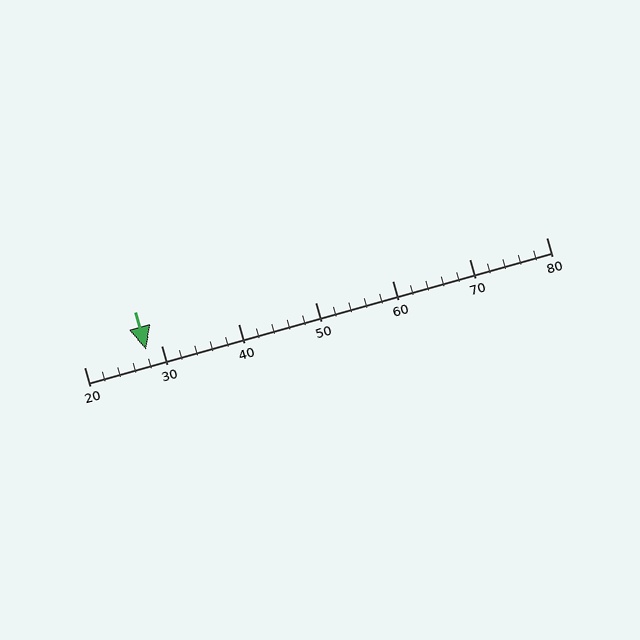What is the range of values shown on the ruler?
The ruler shows values from 20 to 80.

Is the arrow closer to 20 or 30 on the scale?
The arrow is closer to 30.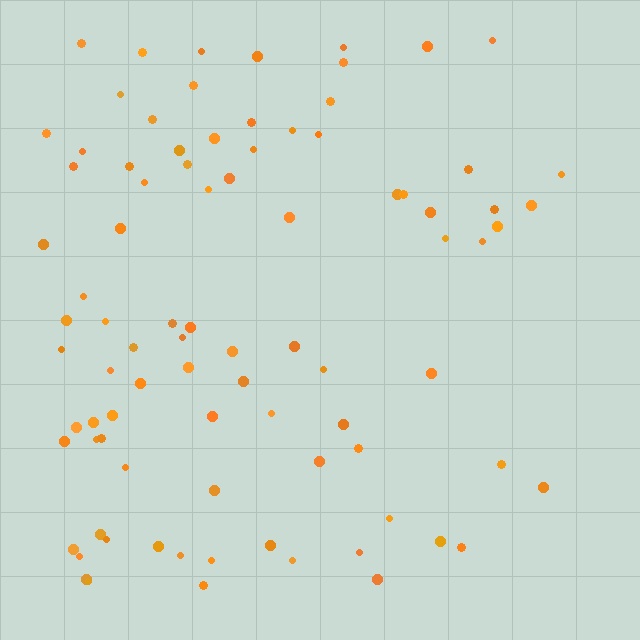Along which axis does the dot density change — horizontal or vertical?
Horizontal.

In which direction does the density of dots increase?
From right to left, with the left side densest.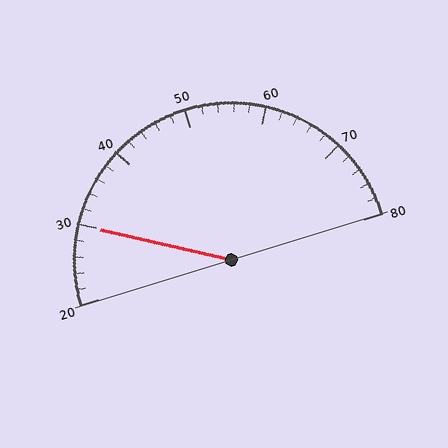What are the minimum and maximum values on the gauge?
The gauge ranges from 20 to 80.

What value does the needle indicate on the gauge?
The needle indicates approximately 30.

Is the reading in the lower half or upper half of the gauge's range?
The reading is in the lower half of the range (20 to 80).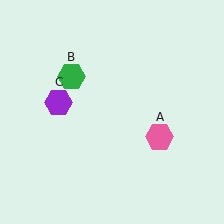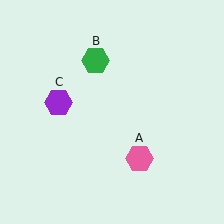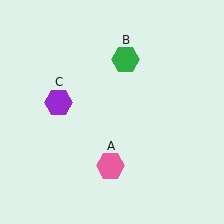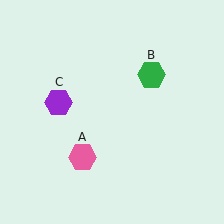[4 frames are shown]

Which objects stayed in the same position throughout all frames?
Purple hexagon (object C) remained stationary.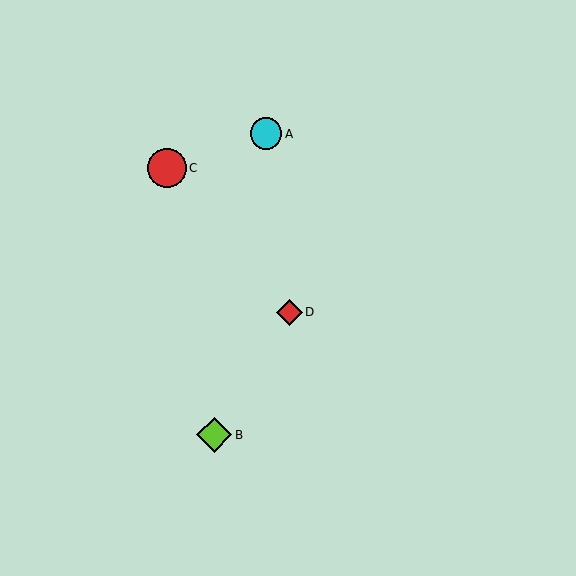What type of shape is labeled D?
Shape D is a red diamond.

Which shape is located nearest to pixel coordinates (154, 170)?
The red circle (labeled C) at (167, 168) is nearest to that location.